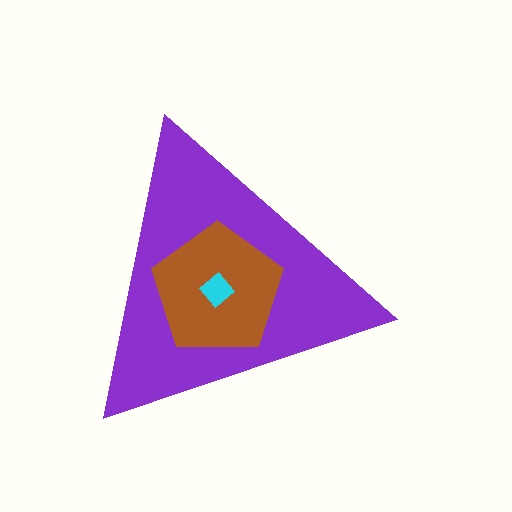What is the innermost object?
The cyan diamond.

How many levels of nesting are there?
3.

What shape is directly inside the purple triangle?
The brown pentagon.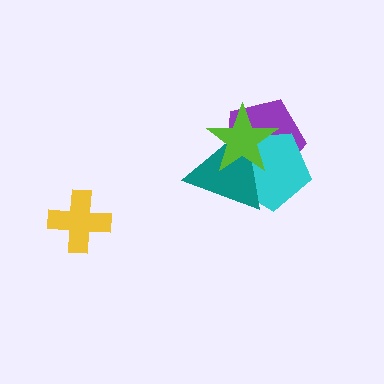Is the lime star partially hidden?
No, no other shape covers it.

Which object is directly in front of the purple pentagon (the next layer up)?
The cyan pentagon is directly in front of the purple pentagon.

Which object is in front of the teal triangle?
The lime star is in front of the teal triangle.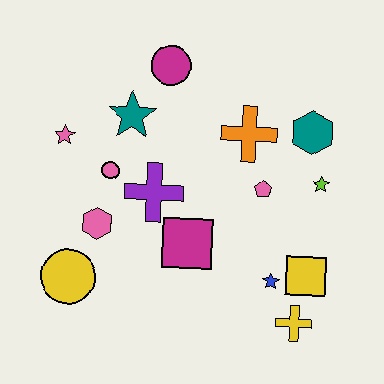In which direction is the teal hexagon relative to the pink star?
The teal hexagon is to the right of the pink star.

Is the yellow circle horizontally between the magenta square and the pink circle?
No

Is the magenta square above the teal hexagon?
No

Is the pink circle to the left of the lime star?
Yes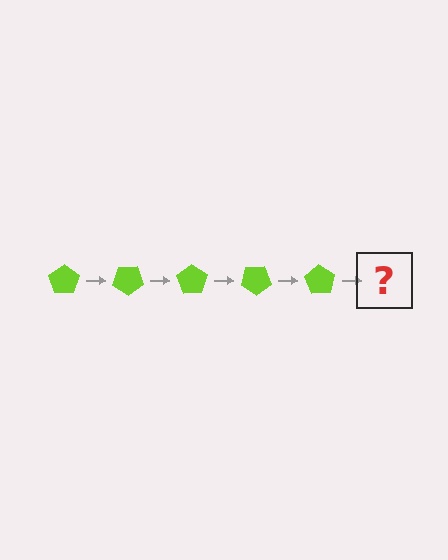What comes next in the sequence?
The next element should be a lime pentagon rotated 175 degrees.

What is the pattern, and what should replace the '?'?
The pattern is that the pentagon rotates 35 degrees each step. The '?' should be a lime pentagon rotated 175 degrees.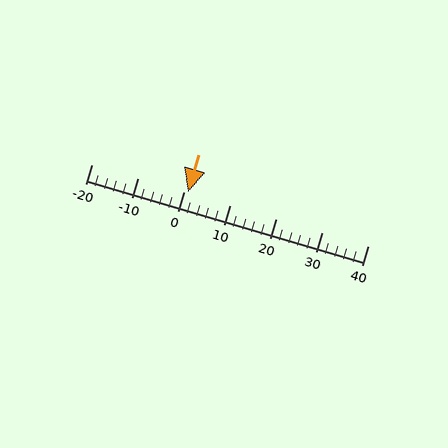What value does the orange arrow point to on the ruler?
The orange arrow points to approximately 1.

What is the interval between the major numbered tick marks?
The major tick marks are spaced 10 units apart.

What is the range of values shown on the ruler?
The ruler shows values from -20 to 40.